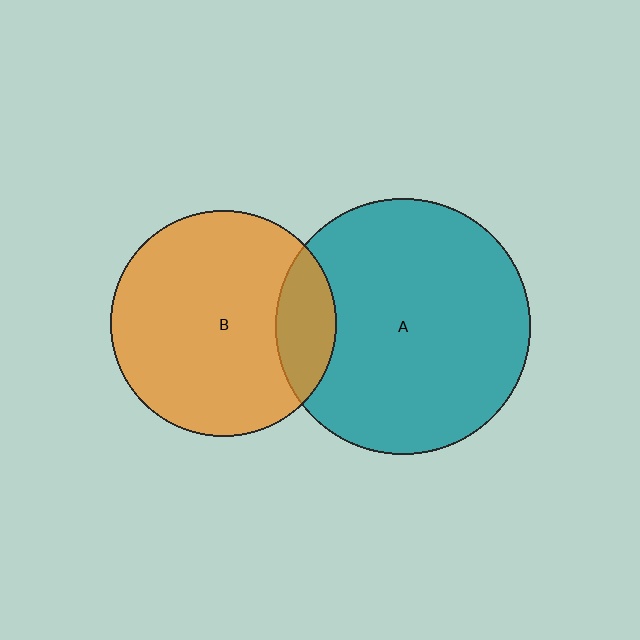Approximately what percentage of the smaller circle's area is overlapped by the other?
Approximately 15%.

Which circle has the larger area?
Circle A (teal).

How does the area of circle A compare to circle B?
Approximately 1.3 times.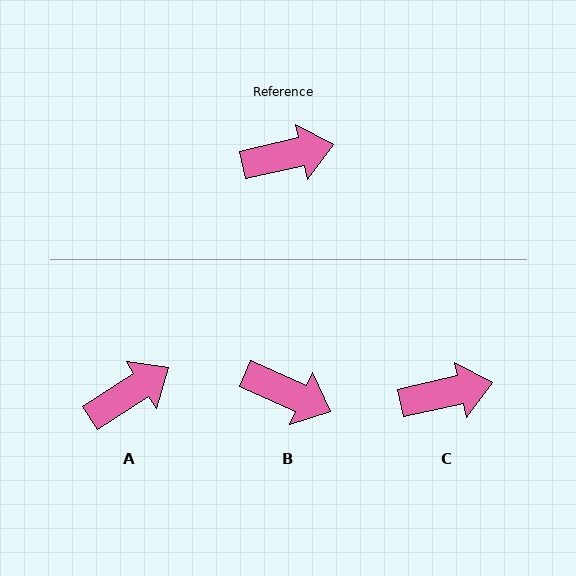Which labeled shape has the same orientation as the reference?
C.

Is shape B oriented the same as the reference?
No, it is off by about 36 degrees.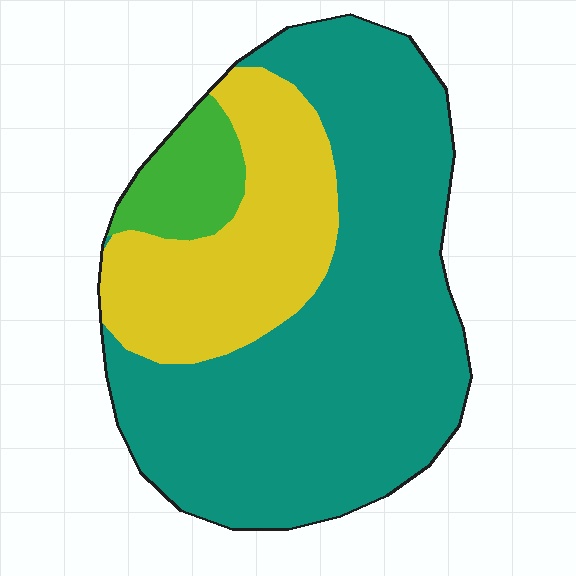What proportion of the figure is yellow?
Yellow covers around 25% of the figure.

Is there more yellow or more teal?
Teal.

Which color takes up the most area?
Teal, at roughly 65%.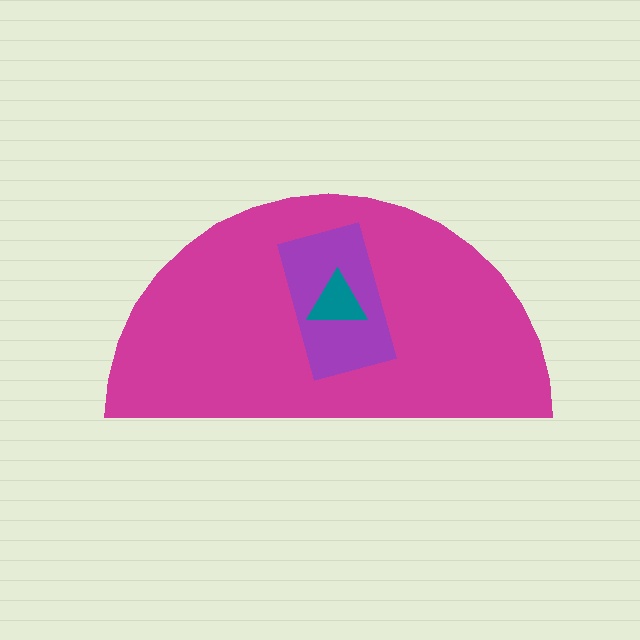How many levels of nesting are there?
3.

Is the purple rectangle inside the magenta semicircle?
Yes.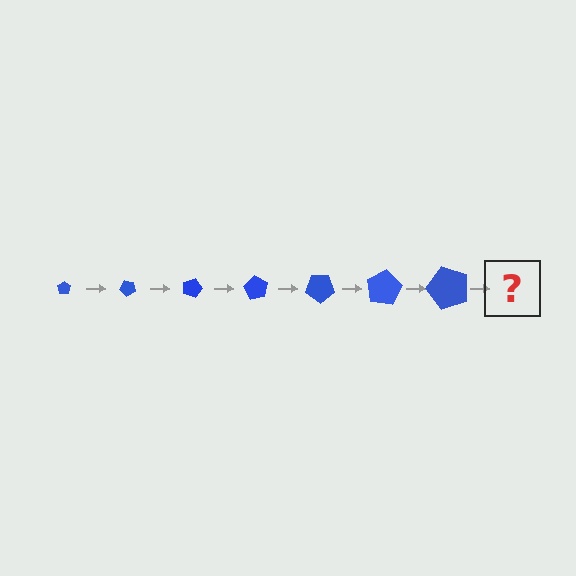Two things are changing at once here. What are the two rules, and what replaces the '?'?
The two rules are that the pentagon grows larger each step and it rotates 45 degrees each step. The '?' should be a pentagon, larger than the previous one and rotated 315 degrees from the start.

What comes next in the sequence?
The next element should be a pentagon, larger than the previous one and rotated 315 degrees from the start.